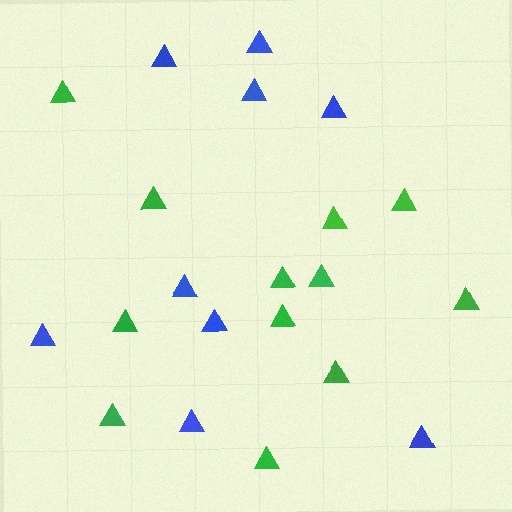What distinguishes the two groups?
There are 2 groups: one group of green triangles (12) and one group of blue triangles (9).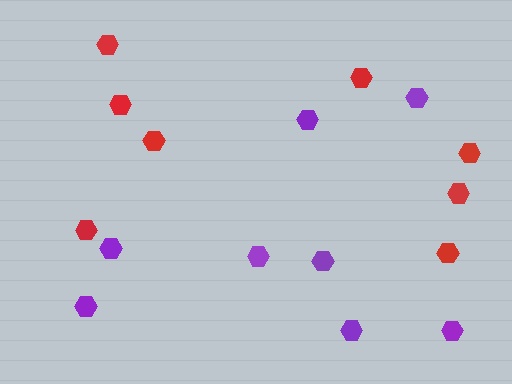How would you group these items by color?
There are 2 groups: one group of red hexagons (8) and one group of purple hexagons (8).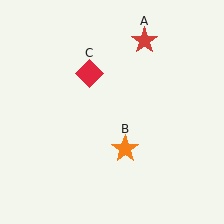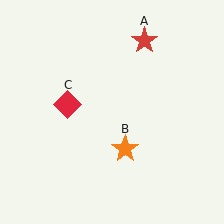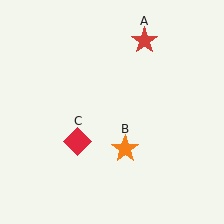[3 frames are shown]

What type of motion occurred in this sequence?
The red diamond (object C) rotated counterclockwise around the center of the scene.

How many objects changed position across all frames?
1 object changed position: red diamond (object C).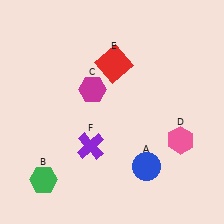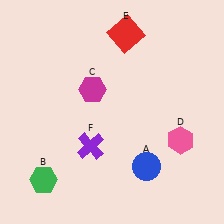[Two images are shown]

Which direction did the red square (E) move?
The red square (E) moved up.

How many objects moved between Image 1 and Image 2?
1 object moved between the two images.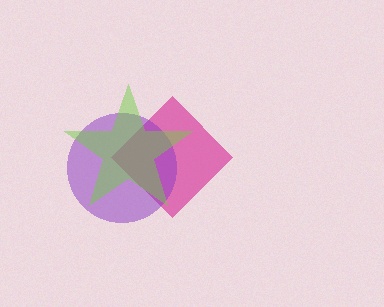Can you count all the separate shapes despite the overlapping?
Yes, there are 3 separate shapes.